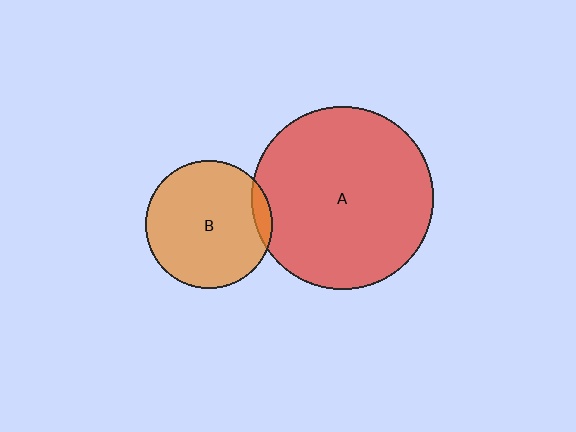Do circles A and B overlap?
Yes.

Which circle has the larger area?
Circle A (red).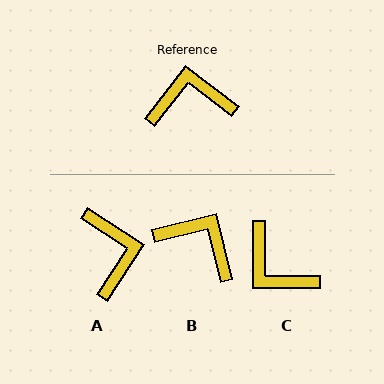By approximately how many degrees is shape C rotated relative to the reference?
Approximately 127 degrees counter-clockwise.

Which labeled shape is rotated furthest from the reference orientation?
C, about 127 degrees away.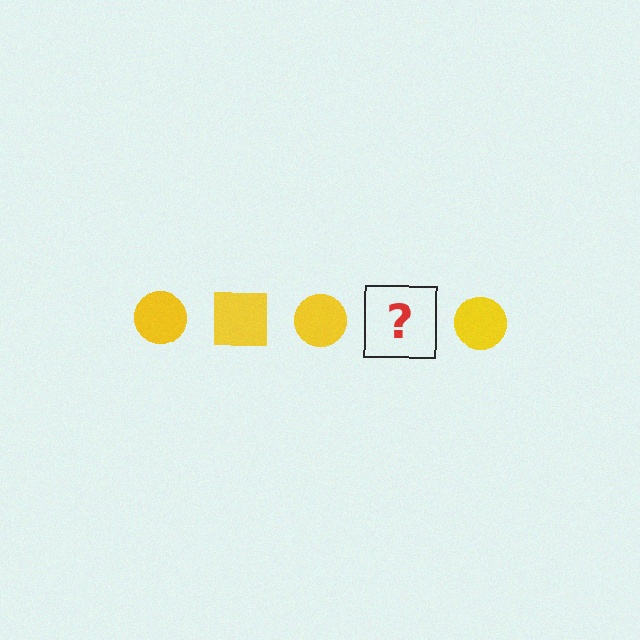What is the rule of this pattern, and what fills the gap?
The rule is that the pattern cycles through circle, square shapes in yellow. The gap should be filled with a yellow square.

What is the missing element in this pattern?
The missing element is a yellow square.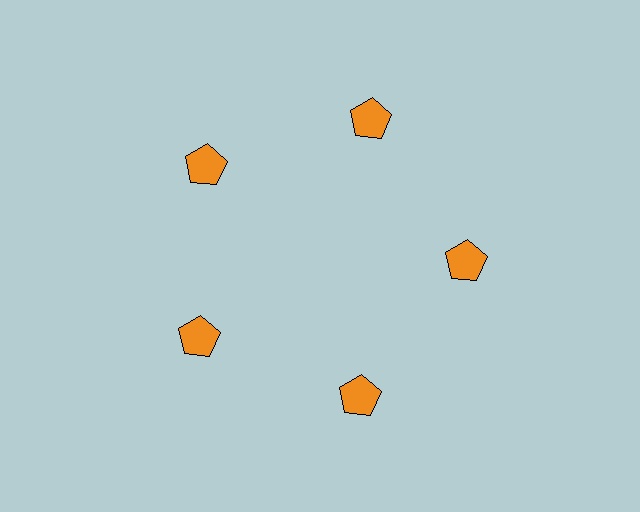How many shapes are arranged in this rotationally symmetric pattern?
There are 5 shapes, arranged in 5 groups of 1.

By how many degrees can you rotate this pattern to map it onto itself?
The pattern maps onto itself every 72 degrees of rotation.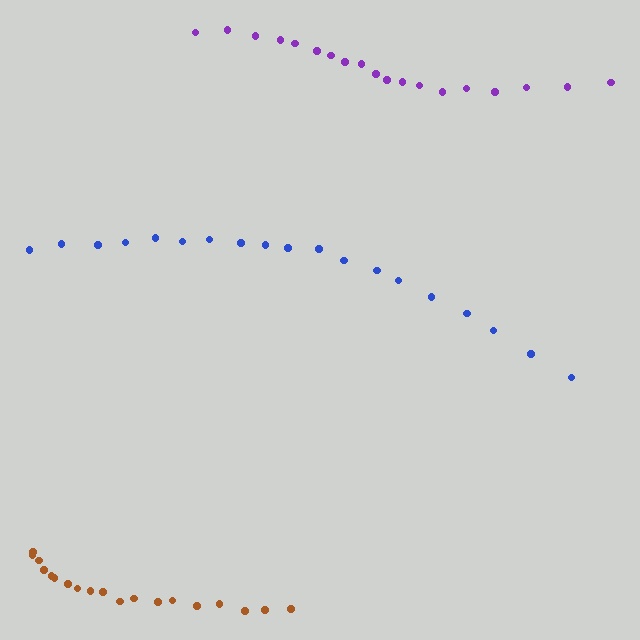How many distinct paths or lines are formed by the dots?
There are 3 distinct paths.